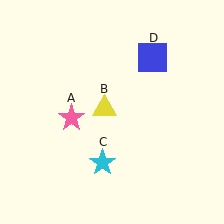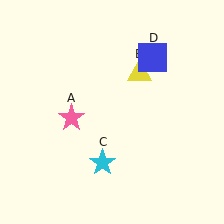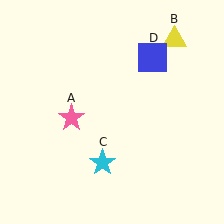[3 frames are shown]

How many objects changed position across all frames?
1 object changed position: yellow triangle (object B).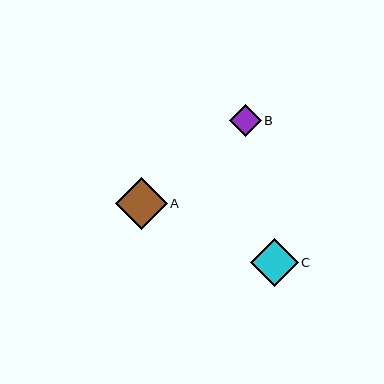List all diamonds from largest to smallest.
From largest to smallest: A, C, B.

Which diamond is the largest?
Diamond A is the largest with a size of approximately 52 pixels.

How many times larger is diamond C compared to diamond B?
Diamond C is approximately 1.5 times the size of diamond B.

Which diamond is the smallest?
Diamond B is the smallest with a size of approximately 31 pixels.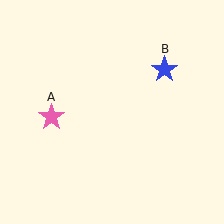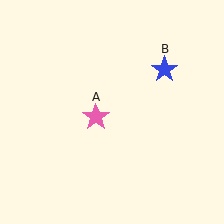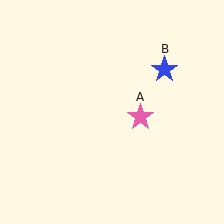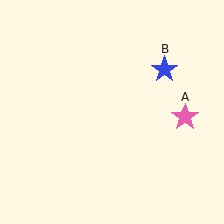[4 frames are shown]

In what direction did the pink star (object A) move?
The pink star (object A) moved right.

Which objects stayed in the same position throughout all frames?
Blue star (object B) remained stationary.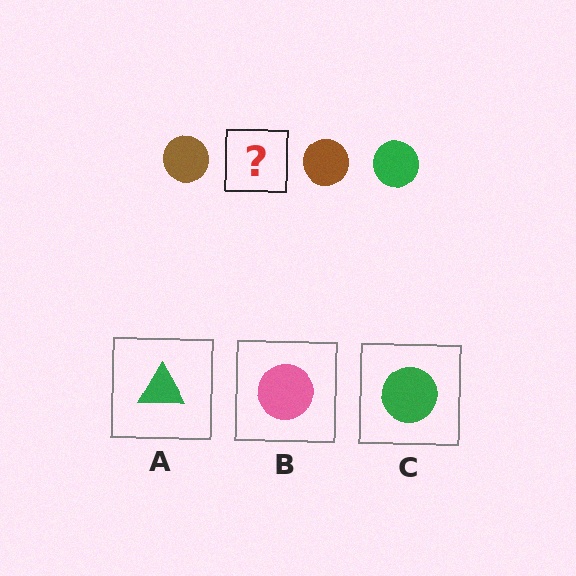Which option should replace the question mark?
Option C.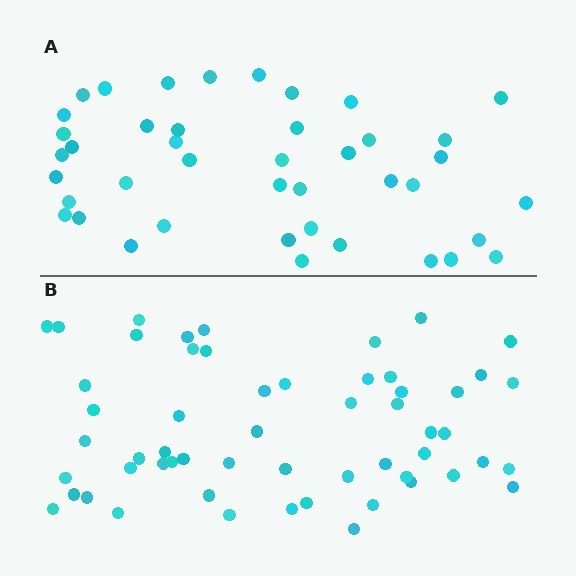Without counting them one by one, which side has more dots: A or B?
Region B (the bottom region) has more dots.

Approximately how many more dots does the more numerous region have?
Region B has approximately 15 more dots than region A.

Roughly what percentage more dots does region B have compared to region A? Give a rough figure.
About 35% more.